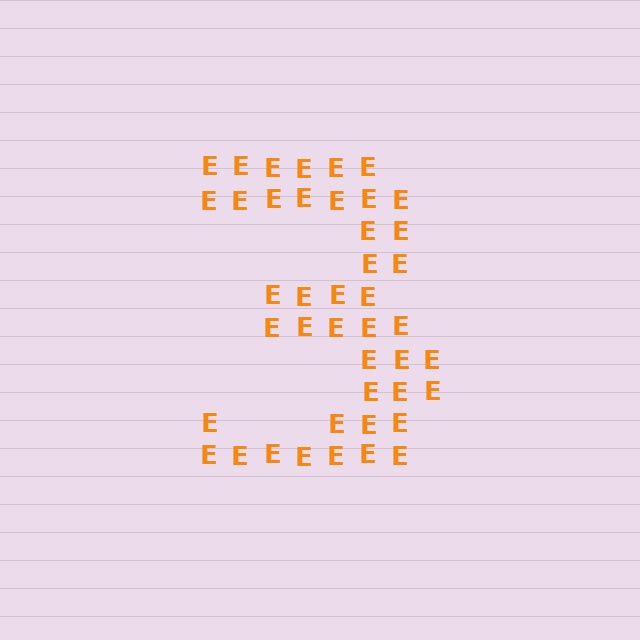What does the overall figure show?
The overall figure shows the digit 3.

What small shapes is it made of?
It is made of small letter E's.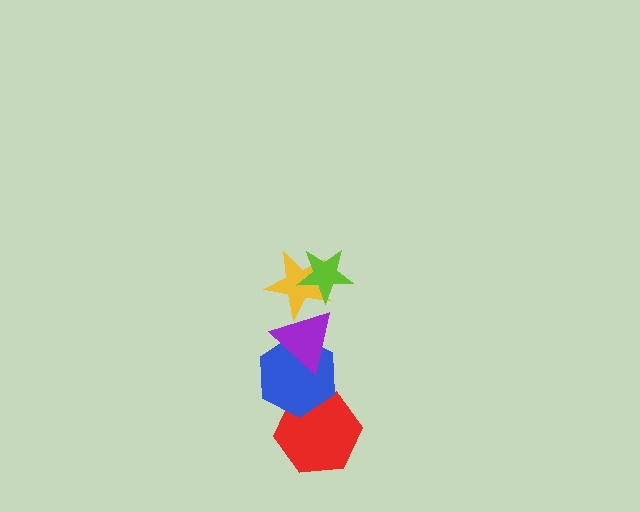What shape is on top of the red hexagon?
The blue hexagon is on top of the red hexagon.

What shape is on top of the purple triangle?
The yellow star is on top of the purple triangle.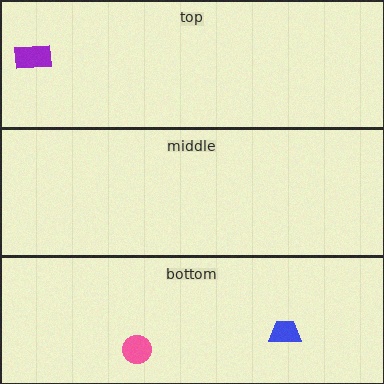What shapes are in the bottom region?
The blue trapezoid, the pink circle.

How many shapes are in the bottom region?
2.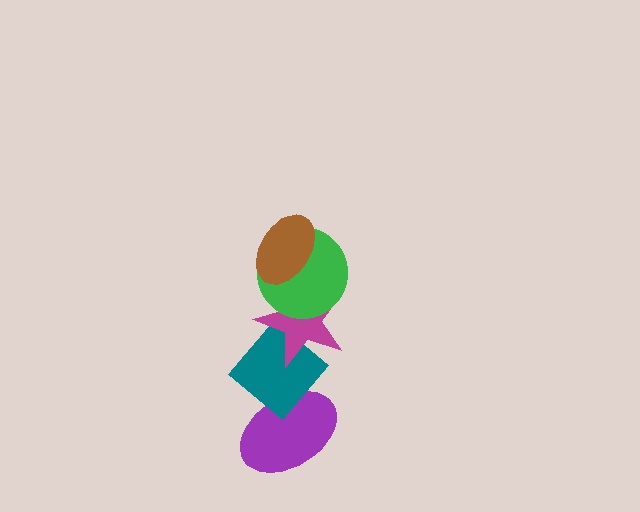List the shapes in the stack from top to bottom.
From top to bottom: the brown ellipse, the green circle, the magenta star, the teal diamond, the purple ellipse.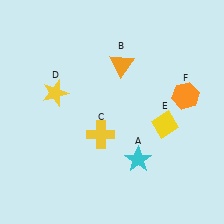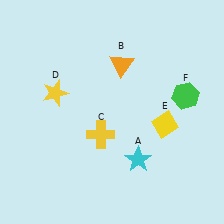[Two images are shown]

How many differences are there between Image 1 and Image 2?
There is 1 difference between the two images.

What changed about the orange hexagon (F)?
In Image 1, F is orange. In Image 2, it changed to green.